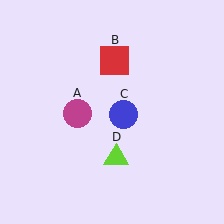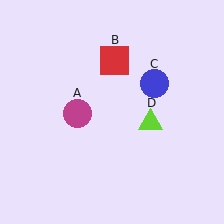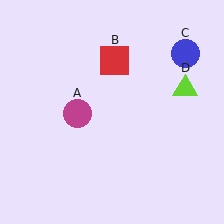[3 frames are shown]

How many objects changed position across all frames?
2 objects changed position: blue circle (object C), lime triangle (object D).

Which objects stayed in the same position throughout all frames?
Magenta circle (object A) and red square (object B) remained stationary.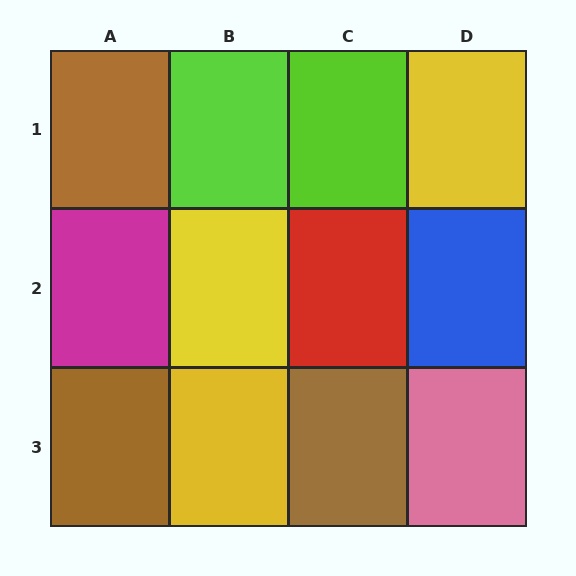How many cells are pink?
1 cell is pink.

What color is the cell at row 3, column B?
Yellow.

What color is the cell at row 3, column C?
Brown.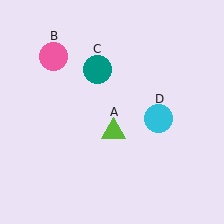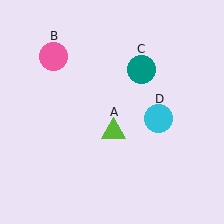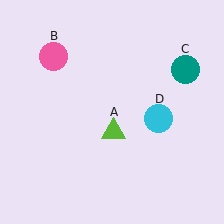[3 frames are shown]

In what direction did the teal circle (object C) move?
The teal circle (object C) moved right.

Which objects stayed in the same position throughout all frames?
Lime triangle (object A) and pink circle (object B) and cyan circle (object D) remained stationary.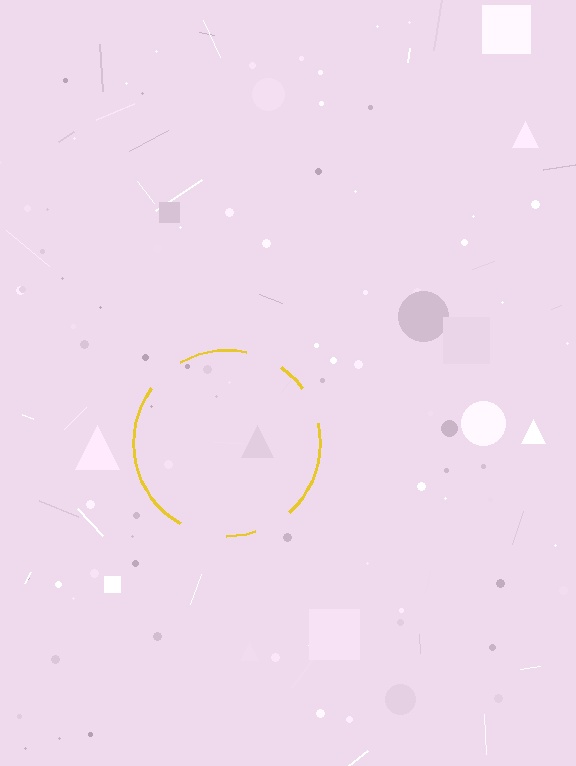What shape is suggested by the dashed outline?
The dashed outline suggests a circle.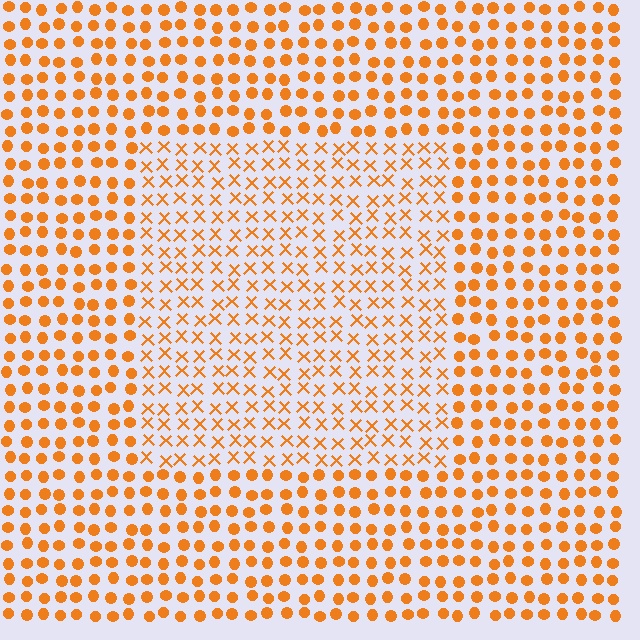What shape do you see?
I see a rectangle.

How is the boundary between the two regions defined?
The boundary is defined by a change in element shape: X marks inside vs. circles outside. All elements share the same color and spacing.